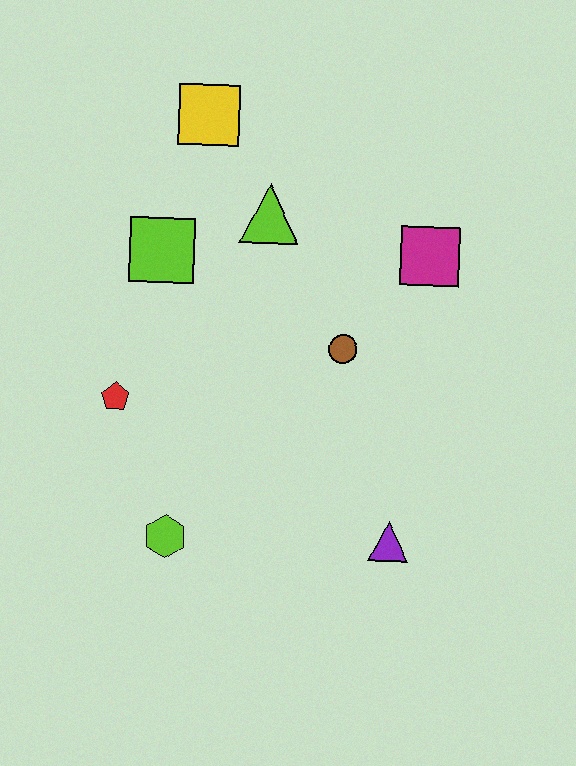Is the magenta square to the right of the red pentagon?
Yes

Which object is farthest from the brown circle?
The yellow square is farthest from the brown circle.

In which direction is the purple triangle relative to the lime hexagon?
The purple triangle is to the right of the lime hexagon.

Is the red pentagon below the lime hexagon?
No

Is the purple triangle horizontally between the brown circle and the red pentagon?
No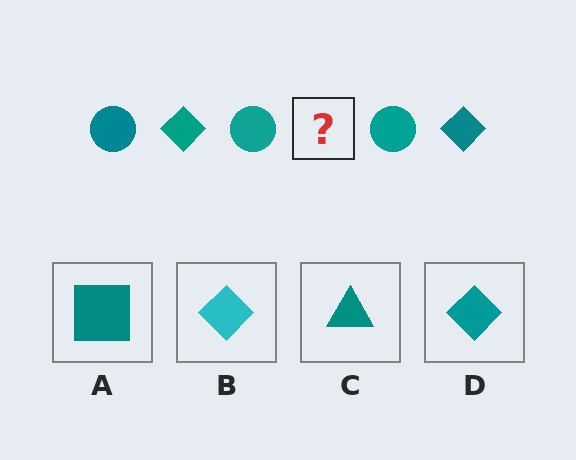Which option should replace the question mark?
Option D.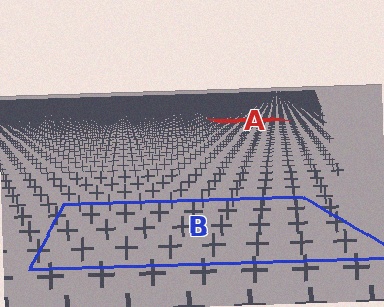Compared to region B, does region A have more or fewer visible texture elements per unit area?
Region A has more texture elements per unit area — they are packed more densely because it is farther away.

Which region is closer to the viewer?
Region B is closer. The texture elements there are larger and more spread out.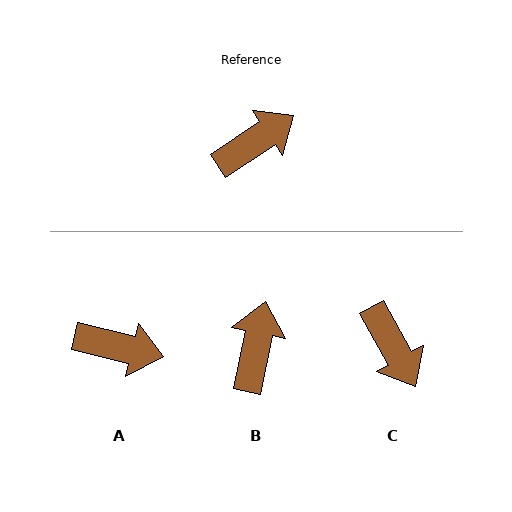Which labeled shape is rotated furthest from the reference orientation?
C, about 95 degrees away.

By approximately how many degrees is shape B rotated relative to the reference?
Approximately 45 degrees counter-clockwise.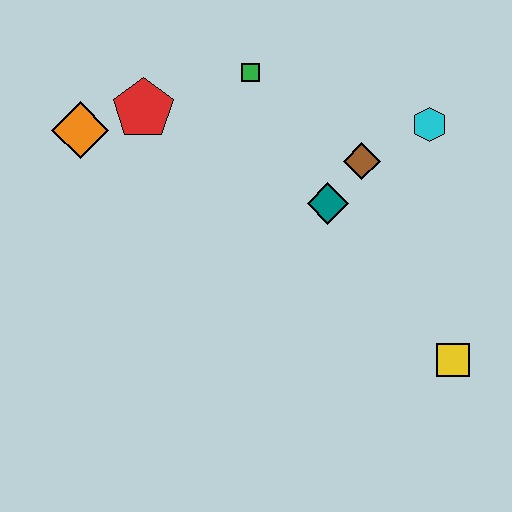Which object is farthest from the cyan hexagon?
The orange diamond is farthest from the cyan hexagon.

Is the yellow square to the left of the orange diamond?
No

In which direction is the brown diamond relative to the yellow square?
The brown diamond is above the yellow square.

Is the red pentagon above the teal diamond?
Yes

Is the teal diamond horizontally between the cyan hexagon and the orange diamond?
Yes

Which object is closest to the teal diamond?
The brown diamond is closest to the teal diamond.